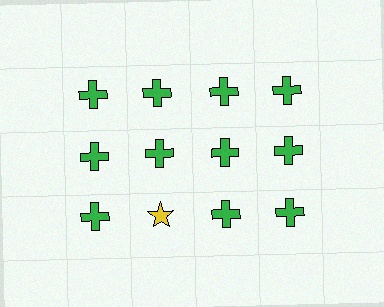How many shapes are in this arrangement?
There are 12 shapes arranged in a grid pattern.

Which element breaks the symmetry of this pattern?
The yellow star in the third row, second from left column breaks the symmetry. All other shapes are green crosses.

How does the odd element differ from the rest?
It differs in both color (yellow instead of green) and shape (star instead of cross).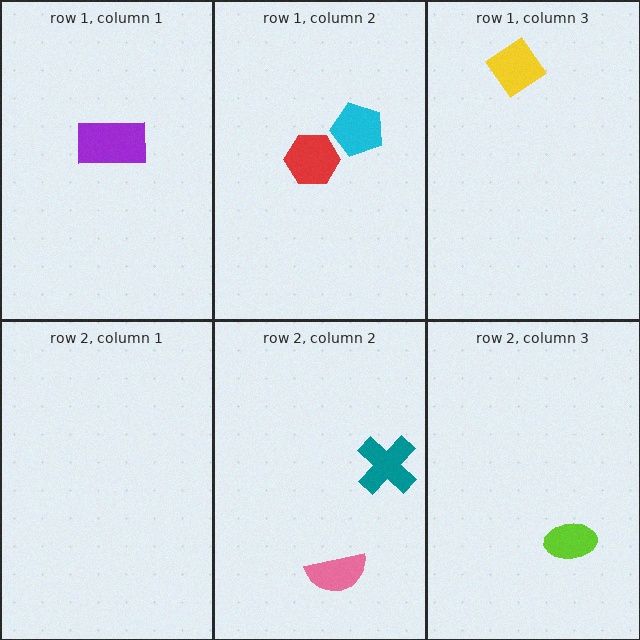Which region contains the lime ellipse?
The row 2, column 3 region.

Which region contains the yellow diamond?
The row 1, column 3 region.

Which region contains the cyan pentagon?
The row 1, column 2 region.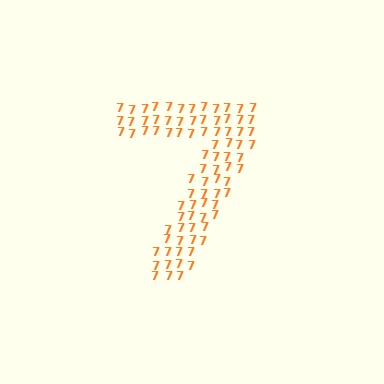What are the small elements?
The small elements are digit 7's.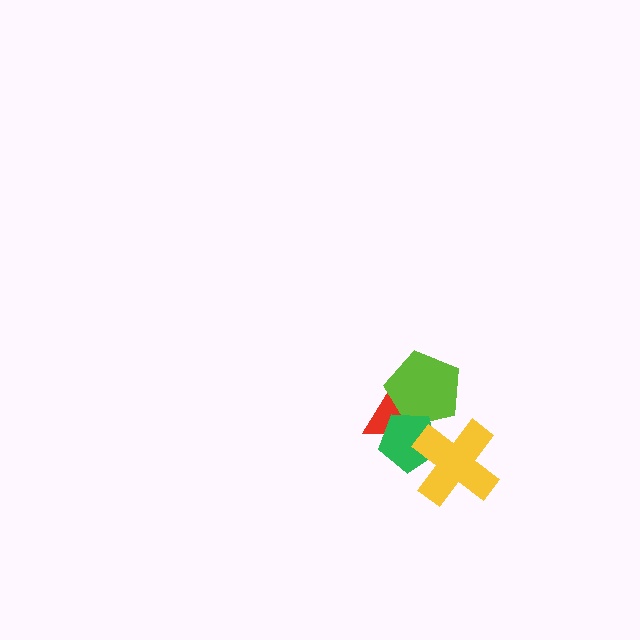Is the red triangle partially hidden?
Yes, it is partially covered by another shape.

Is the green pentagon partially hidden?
Yes, it is partially covered by another shape.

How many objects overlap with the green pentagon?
3 objects overlap with the green pentagon.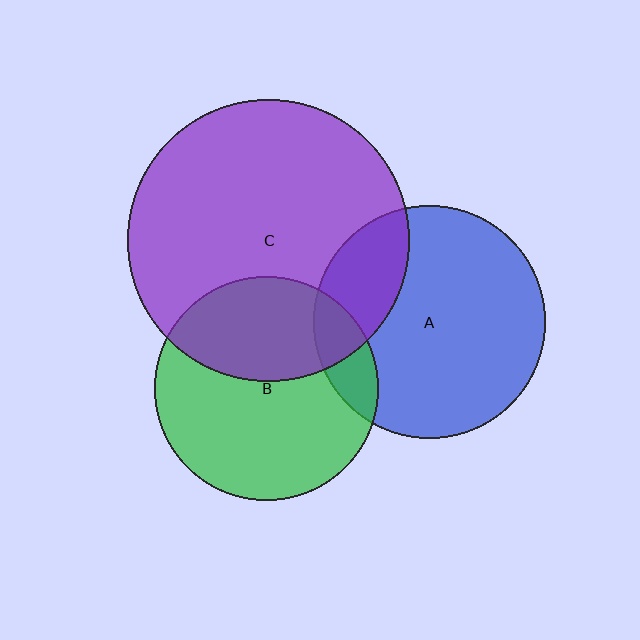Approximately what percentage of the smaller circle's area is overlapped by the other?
Approximately 25%.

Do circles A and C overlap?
Yes.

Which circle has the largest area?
Circle C (purple).